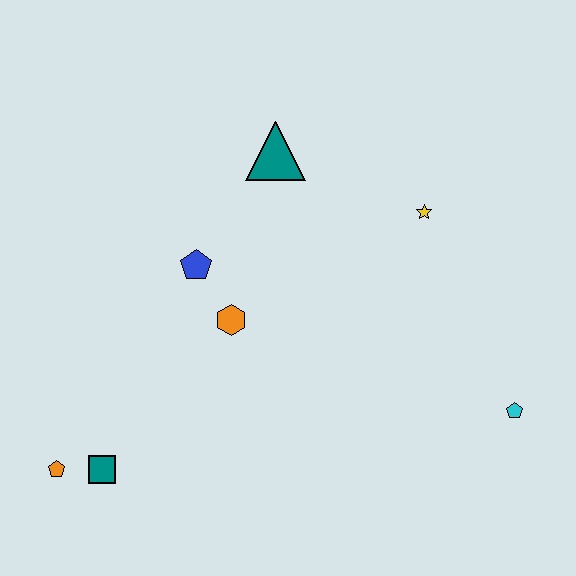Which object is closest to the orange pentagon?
The teal square is closest to the orange pentagon.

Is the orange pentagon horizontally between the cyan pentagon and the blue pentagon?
No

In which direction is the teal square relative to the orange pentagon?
The teal square is to the right of the orange pentagon.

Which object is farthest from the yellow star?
The orange pentagon is farthest from the yellow star.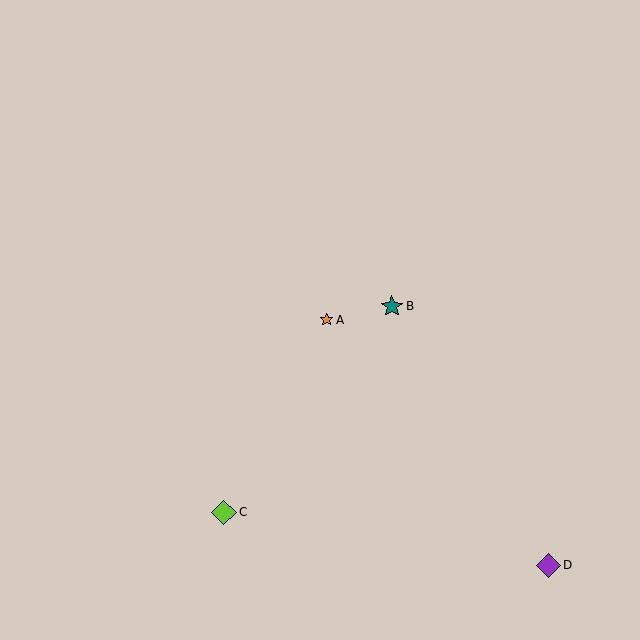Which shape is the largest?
The lime diamond (labeled C) is the largest.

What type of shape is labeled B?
Shape B is a teal star.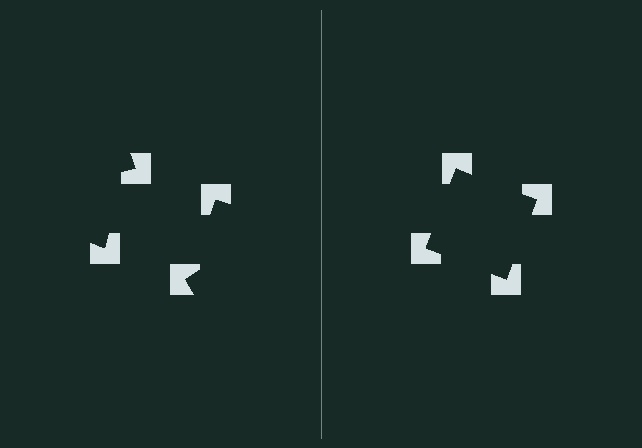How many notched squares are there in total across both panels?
8 — 4 on each side.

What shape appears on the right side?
An illusory square.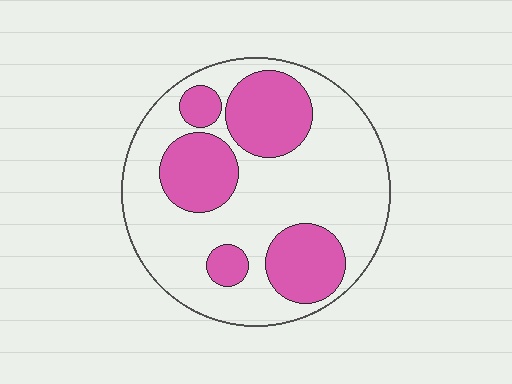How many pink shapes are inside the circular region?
5.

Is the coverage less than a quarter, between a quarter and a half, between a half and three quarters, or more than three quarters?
Between a quarter and a half.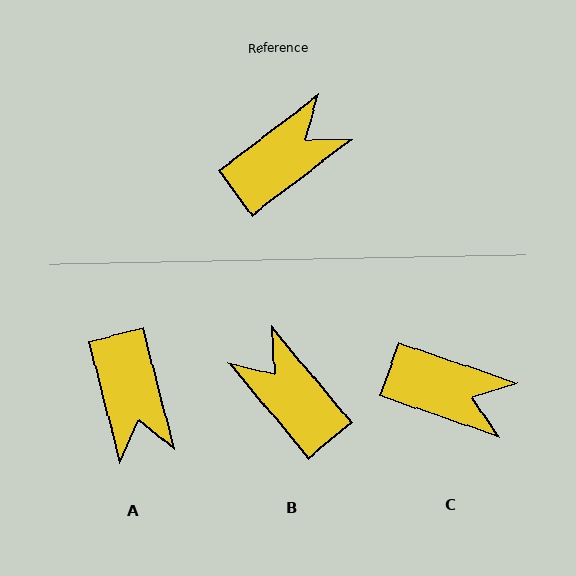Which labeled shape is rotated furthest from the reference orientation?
A, about 113 degrees away.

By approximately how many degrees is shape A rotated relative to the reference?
Approximately 113 degrees clockwise.